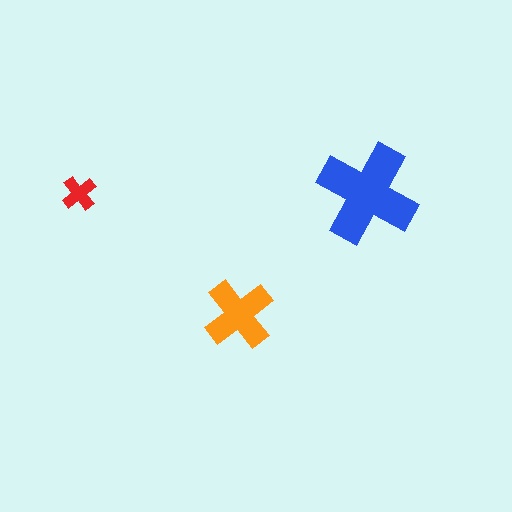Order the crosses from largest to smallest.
the blue one, the orange one, the red one.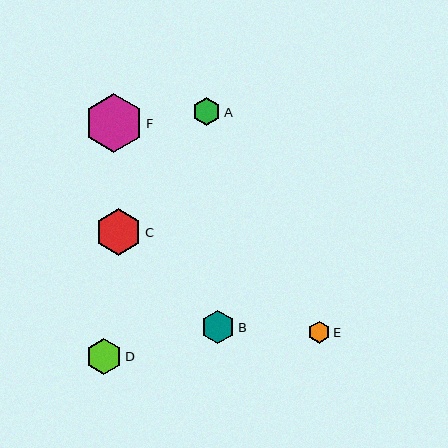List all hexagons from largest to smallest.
From largest to smallest: F, C, D, B, A, E.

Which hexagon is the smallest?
Hexagon E is the smallest with a size of approximately 22 pixels.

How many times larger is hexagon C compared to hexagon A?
Hexagon C is approximately 1.6 times the size of hexagon A.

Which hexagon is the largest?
Hexagon F is the largest with a size of approximately 58 pixels.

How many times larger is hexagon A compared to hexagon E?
Hexagon A is approximately 1.3 times the size of hexagon E.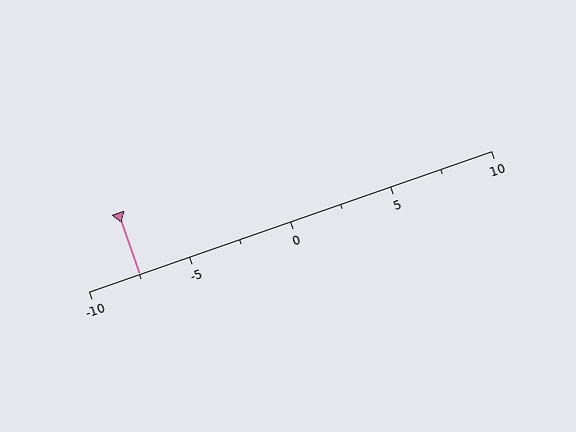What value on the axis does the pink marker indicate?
The marker indicates approximately -7.5.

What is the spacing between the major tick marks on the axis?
The major ticks are spaced 5 apart.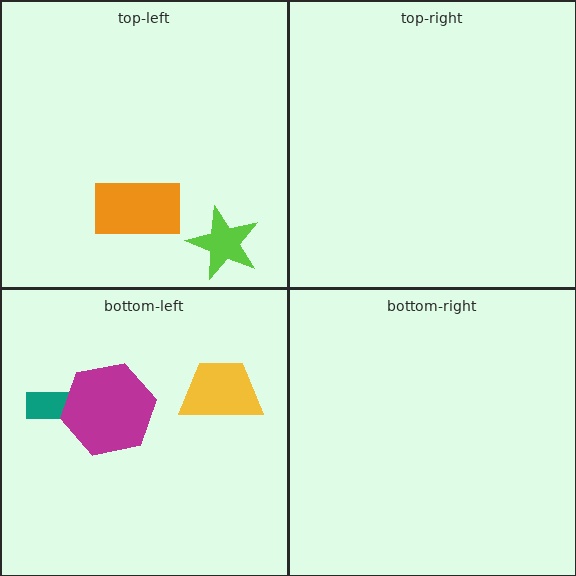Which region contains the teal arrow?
The bottom-left region.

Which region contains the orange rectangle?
The top-left region.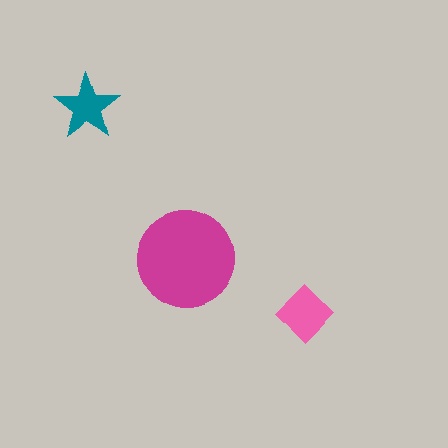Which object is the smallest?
The teal star.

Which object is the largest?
The magenta circle.